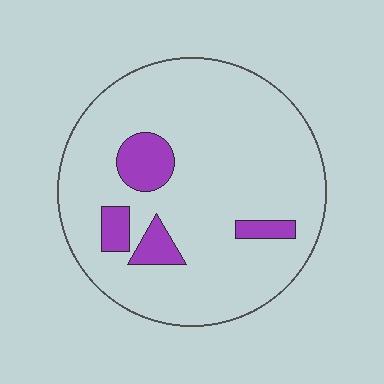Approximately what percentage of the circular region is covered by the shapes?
Approximately 10%.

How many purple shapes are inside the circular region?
4.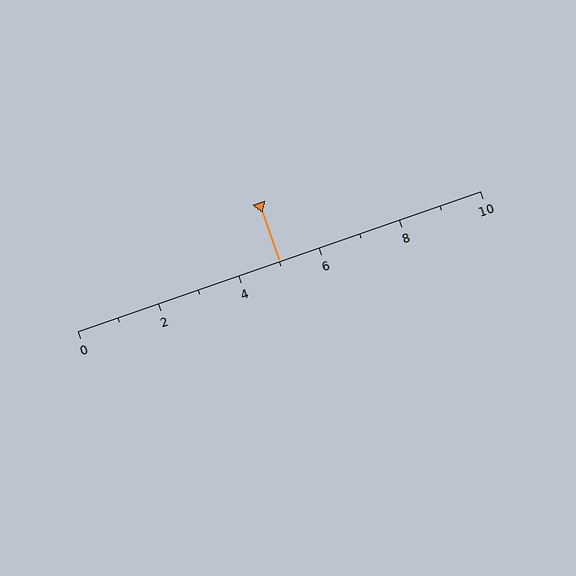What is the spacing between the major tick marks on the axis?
The major ticks are spaced 2 apart.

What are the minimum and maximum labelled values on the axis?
The axis runs from 0 to 10.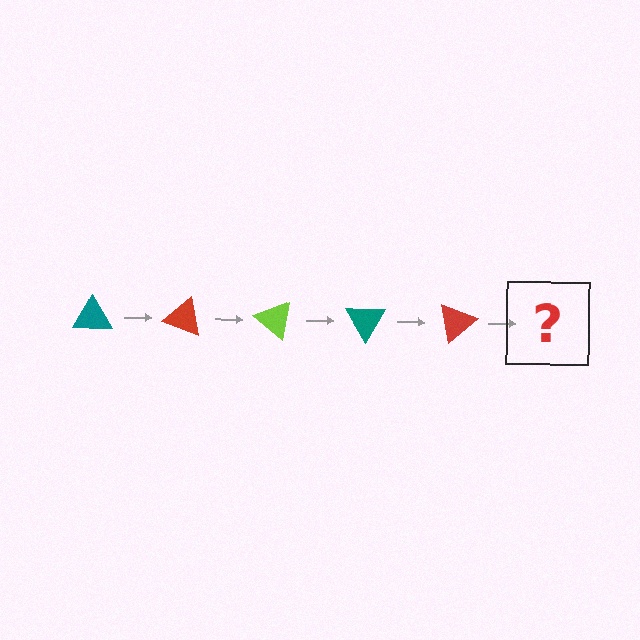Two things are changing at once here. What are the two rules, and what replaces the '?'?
The two rules are that it rotates 20 degrees each step and the color cycles through teal, red, and lime. The '?' should be a lime triangle, rotated 100 degrees from the start.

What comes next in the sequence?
The next element should be a lime triangle, rotated 100 degrees from the start.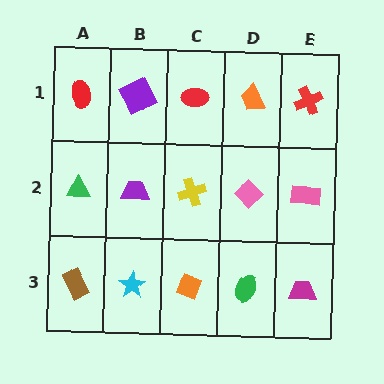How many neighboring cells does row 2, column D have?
4.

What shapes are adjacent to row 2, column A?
A red ellipse (row 1, column A), a brown rectangle (row 3, column A), a purple trapezoid (row 2, column B).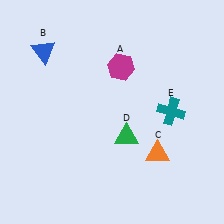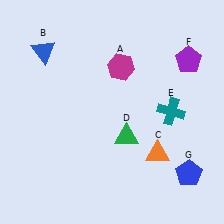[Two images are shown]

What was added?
A purple pentagon (F), a blue pentagon (G) were added in Image 2.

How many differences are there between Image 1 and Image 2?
There are 2 differences between the two images.